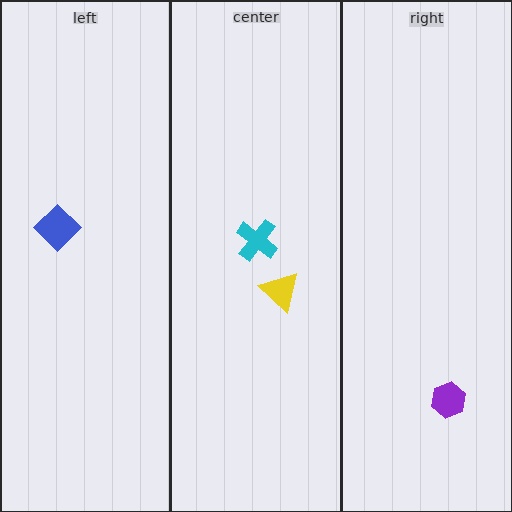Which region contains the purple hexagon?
The right region.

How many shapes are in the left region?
1.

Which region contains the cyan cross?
The center region.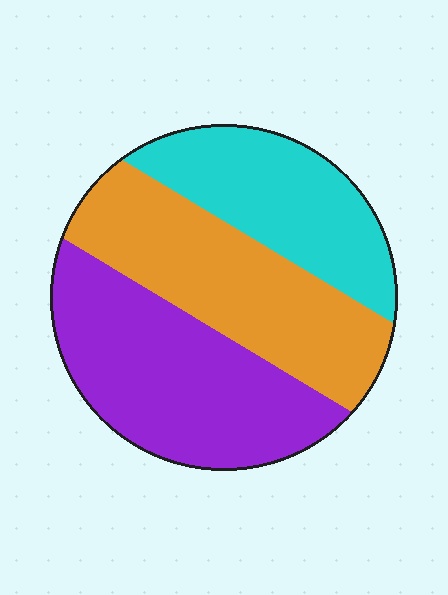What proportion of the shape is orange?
Orange takes up about one third (1/3) of the shape.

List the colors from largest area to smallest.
From largest to smallest: purple, orange, cyan.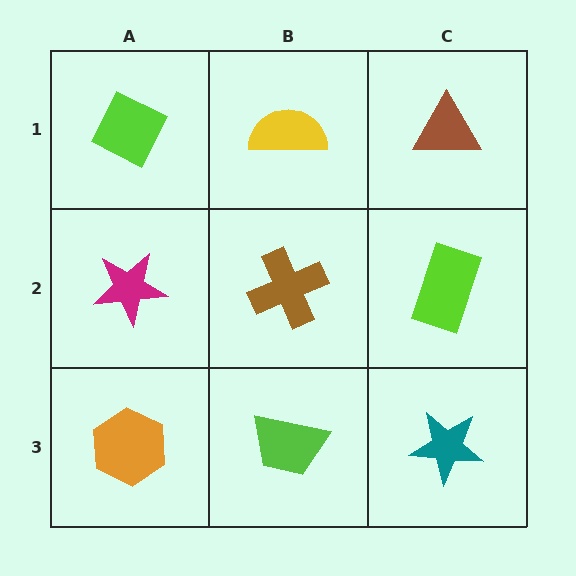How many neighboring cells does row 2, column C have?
3.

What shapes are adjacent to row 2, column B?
A yellow semicircle (row 1, column B), a lime trapezoid (row 3, column B), a magenta star (row 2, column A), a lime rectangle (row 2, column C).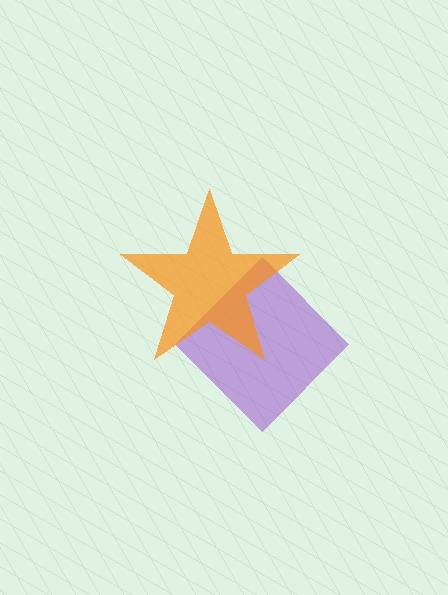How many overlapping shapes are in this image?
There are 2 overlapping shapes in the image.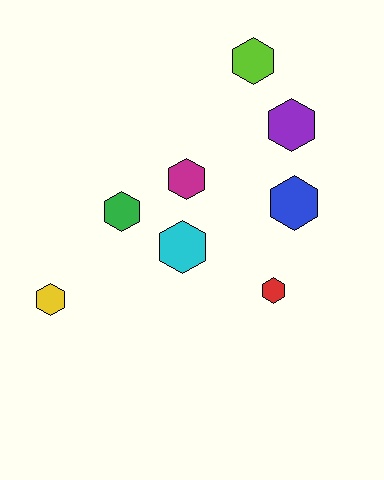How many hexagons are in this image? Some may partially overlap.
There are 8 hexagons.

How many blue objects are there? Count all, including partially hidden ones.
There is 1 blue object.